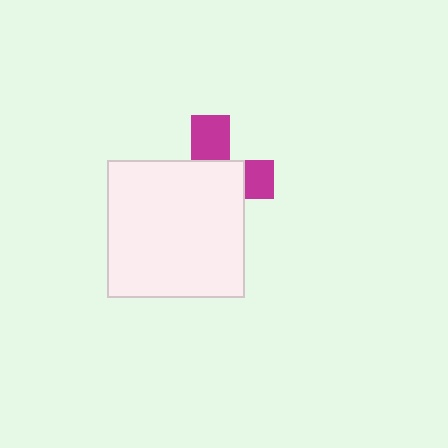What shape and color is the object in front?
The object in front is a white square.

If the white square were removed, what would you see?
You would see the complete magenta cross.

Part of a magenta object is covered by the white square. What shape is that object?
It is a cross.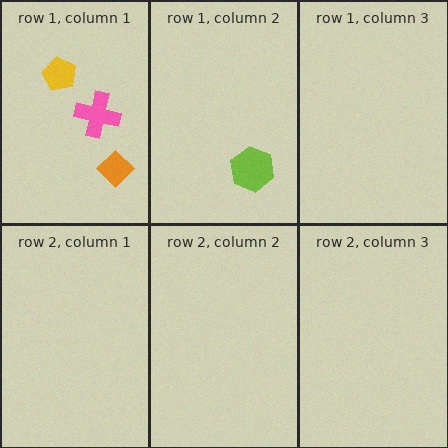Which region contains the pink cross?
The row 1, column 1 region.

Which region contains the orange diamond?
The row 1, column 1 region.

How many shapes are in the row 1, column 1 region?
3.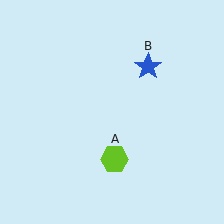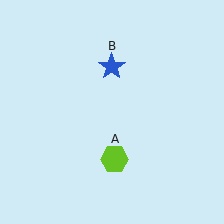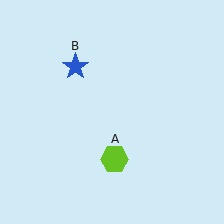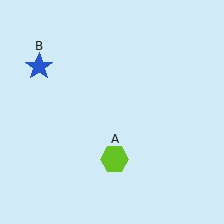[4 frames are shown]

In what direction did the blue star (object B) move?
The blue star (object B) moved left.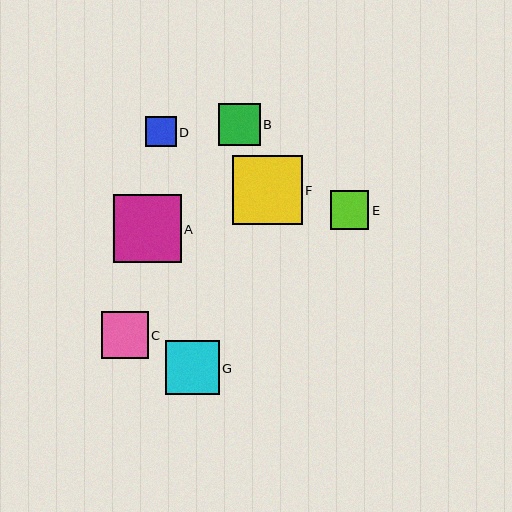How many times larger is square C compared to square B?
Square C is approximately 1.1 times the size of square B.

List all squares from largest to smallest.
From largest to smallest: F, A, G, C, B, E, D.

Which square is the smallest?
Square D is the smallest with a size of approximately 31 pixels.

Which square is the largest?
Square F is the largest with a size of approximately 69 pixels.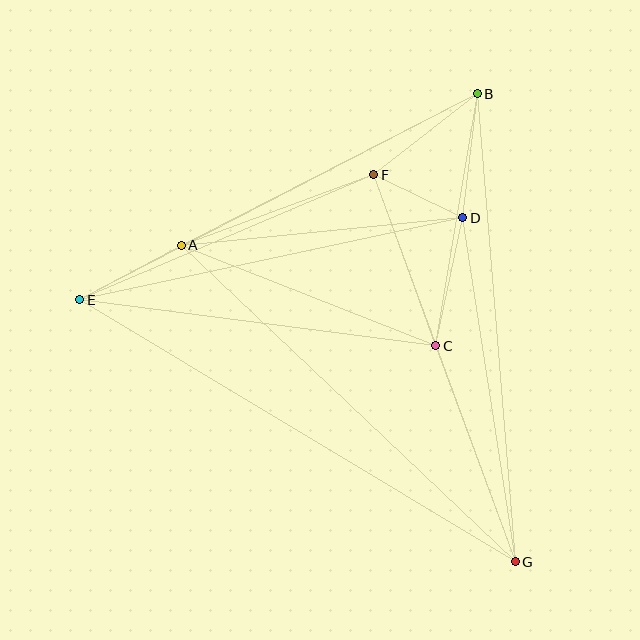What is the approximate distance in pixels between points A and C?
The distance between A and C is approximately 274 pixels.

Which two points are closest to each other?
Points D and F are closest to each other.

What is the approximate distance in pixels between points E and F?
The distance between E and F is approximately 320 pixels.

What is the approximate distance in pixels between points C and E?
The distance between C and E is approximately 359 pixels.